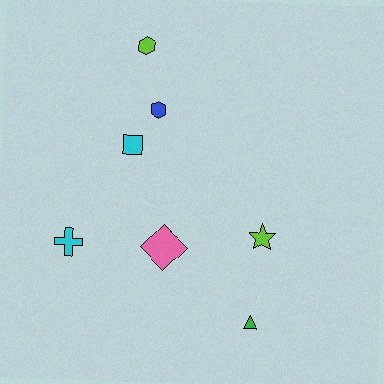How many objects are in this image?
There are 7 objects.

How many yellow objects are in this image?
There are no yellow objects.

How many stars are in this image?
There is 1 star.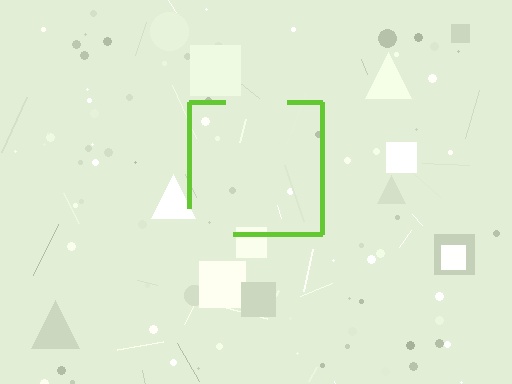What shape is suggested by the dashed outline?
The dashed outline suggests a square.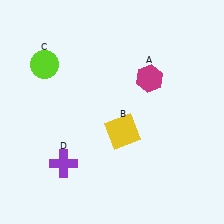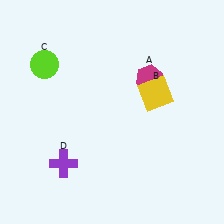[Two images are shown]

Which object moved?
The yellow square (B) moved up.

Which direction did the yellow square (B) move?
The yellow square (B) moved up.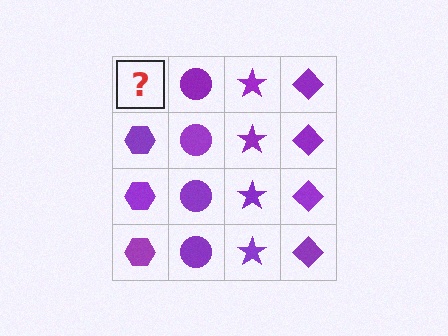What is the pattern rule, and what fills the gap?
The rule is that each column has a consistent shape. The gap should be filled with a purple hexagon.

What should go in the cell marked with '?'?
The missing cell should contain a purple hexagon.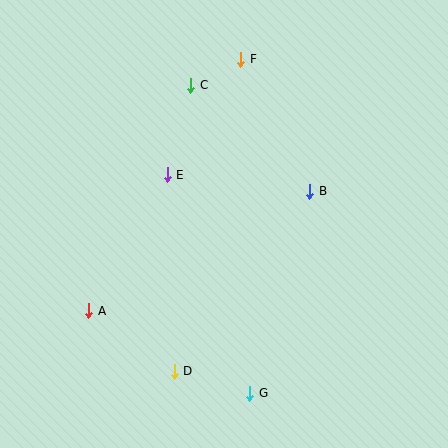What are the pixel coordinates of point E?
Point E is at (167, 175).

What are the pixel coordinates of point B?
Point B is at (310, 191).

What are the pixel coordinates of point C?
Point C is at (191, 85).